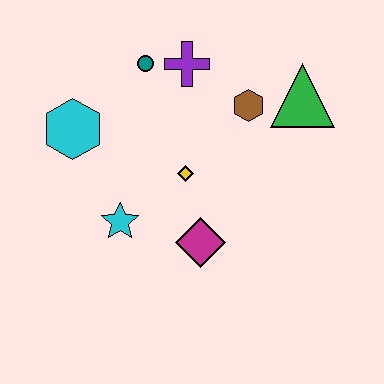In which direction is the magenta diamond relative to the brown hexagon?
The magenta diamond is below the brown hexagon.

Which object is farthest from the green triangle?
The cyan hexagon is farthest from the green triangle.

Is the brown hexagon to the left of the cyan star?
No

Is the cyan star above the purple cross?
No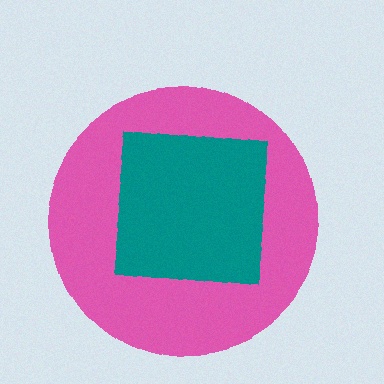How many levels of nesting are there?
2.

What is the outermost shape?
The pink circle.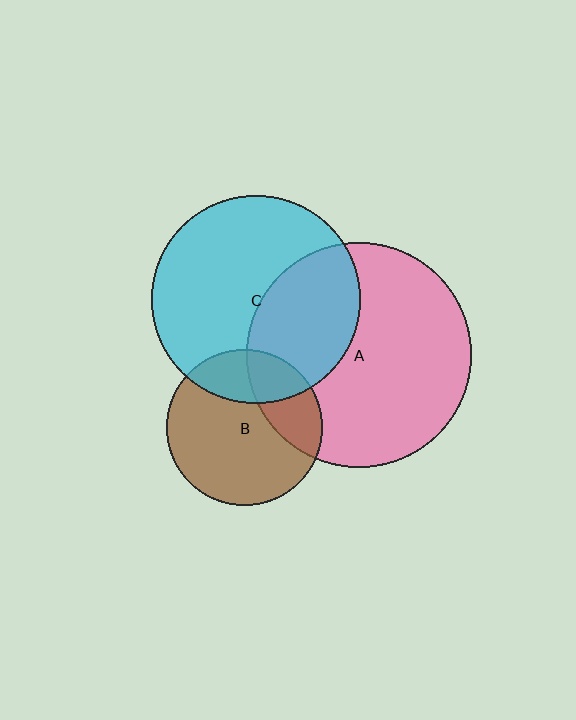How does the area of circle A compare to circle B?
Approximately 2.1 times.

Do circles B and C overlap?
Yes.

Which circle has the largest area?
Circle A (pink).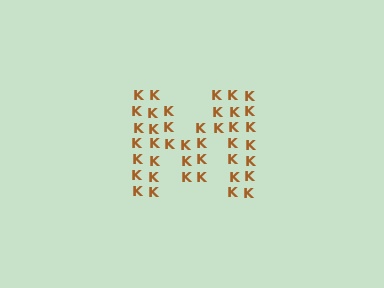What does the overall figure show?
The overall figure shows the letter M.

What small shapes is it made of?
It is made of small letter K's.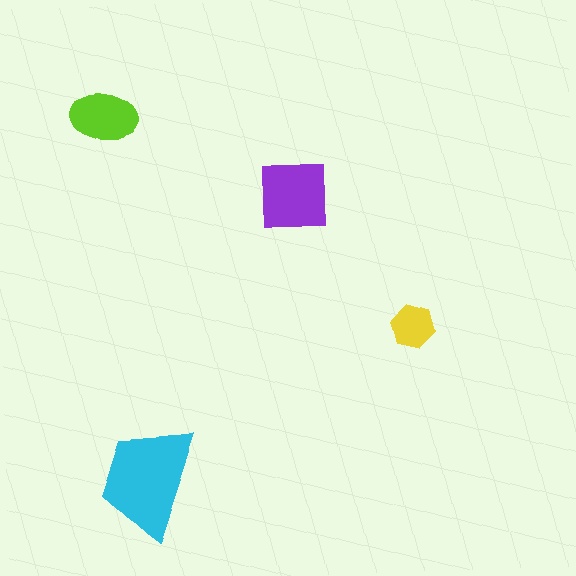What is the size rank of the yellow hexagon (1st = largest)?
4th.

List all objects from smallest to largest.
The yellow hexagon, the lime ellipse, the purple square, the cyan trapezoid.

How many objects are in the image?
There are 4 objects in the image.